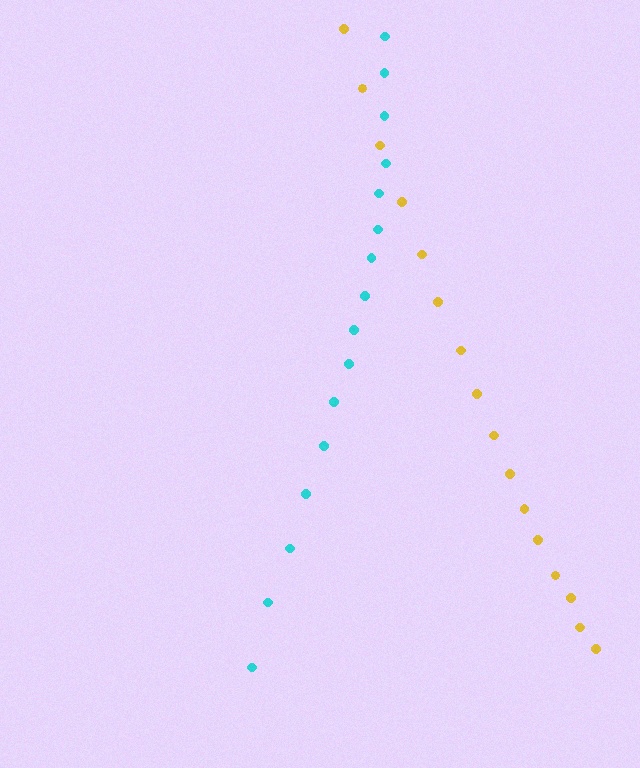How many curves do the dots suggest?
There are 2 distinct paths.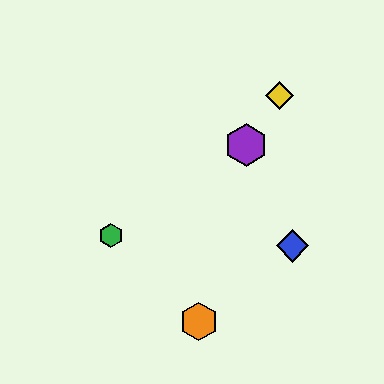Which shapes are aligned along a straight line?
The red diamond, the yellow diamond, the purple hexagon are aligned along a straight line.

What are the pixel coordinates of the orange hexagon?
The orange hexagon is at (199, 322).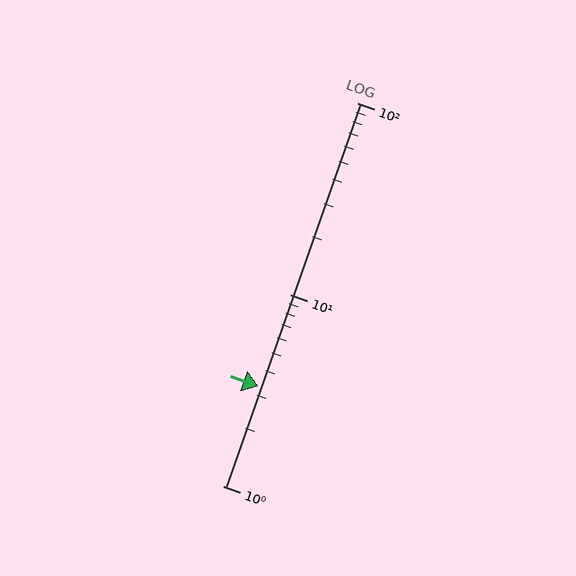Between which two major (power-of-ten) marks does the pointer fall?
The pointer is between 1 and 10.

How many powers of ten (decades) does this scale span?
The scale spans 2 decades, from 1 to 100.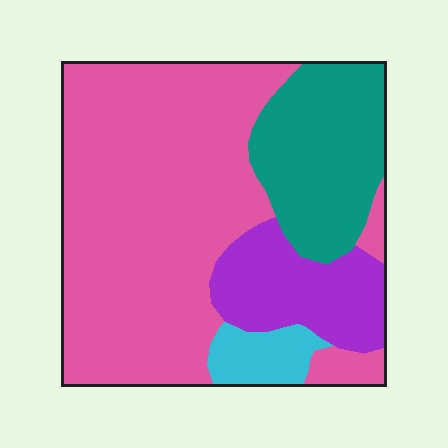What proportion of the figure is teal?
Teal covers around 20% of the figure.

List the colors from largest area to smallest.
From largest to smallest: pink, teal, purple, cyan.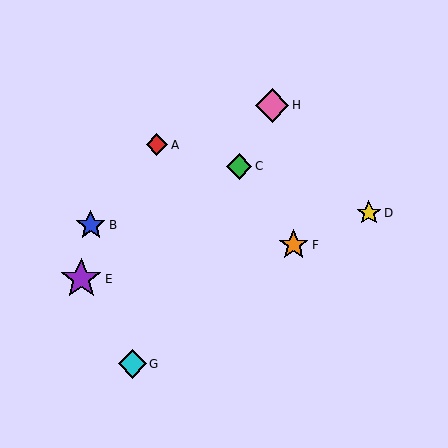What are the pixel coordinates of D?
Object D is at (369, 213).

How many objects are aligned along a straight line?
3 objects (C, G, H) are aligned along a straight line.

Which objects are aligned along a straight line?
Objects C, G, H are aligned along a straight line.